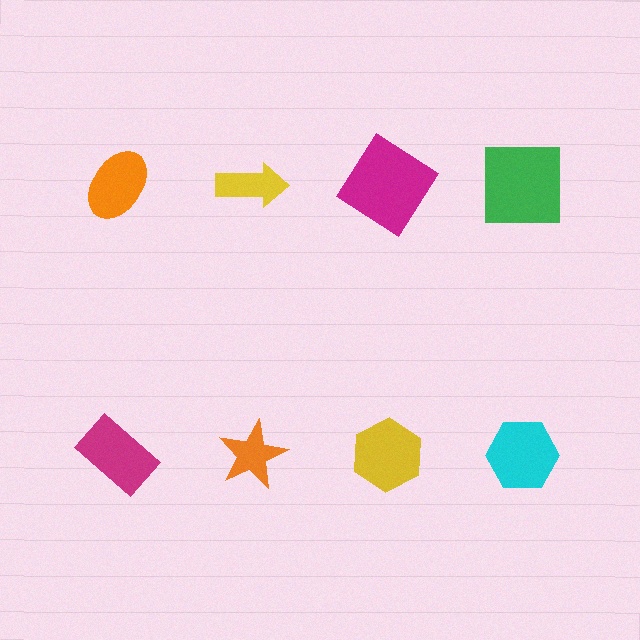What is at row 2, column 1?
A magenta rectangle.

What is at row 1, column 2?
A yellow arrow.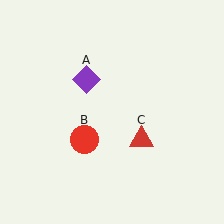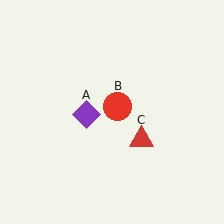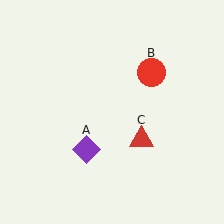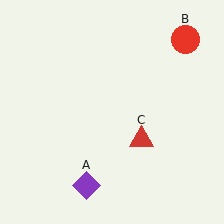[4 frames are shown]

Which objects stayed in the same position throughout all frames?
Red triangle (object C) remained stationary.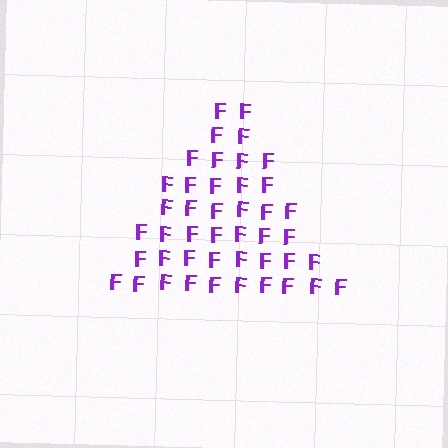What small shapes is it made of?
It is made of small letter F's.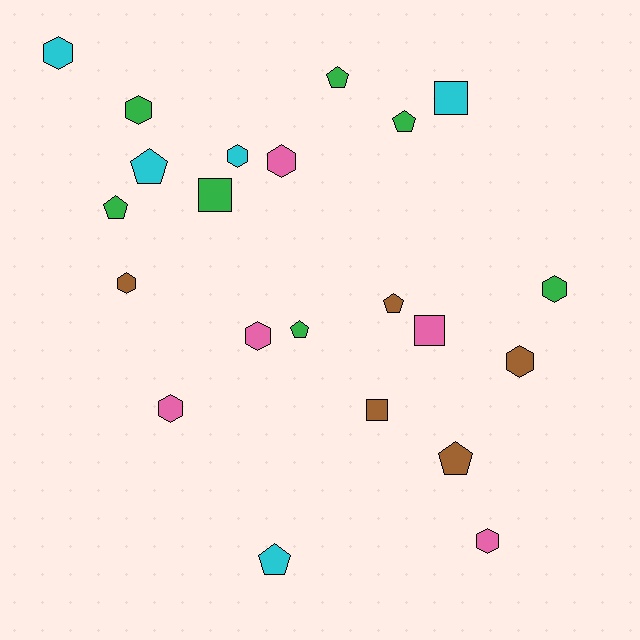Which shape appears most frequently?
Hexagon, with 10 objects.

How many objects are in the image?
There are 22 objects.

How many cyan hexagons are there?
There are 2 cyan hexagons.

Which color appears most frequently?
Green, with 7 objects.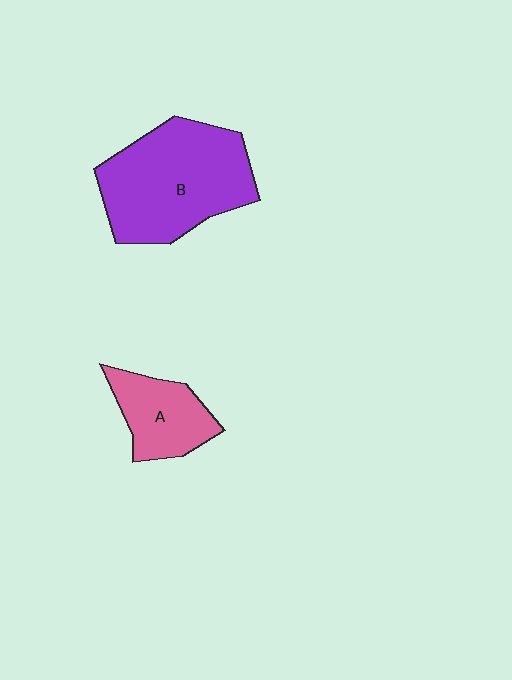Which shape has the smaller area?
Shape A (pink).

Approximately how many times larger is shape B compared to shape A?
Approximately 2.2 times.